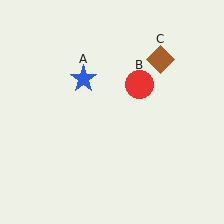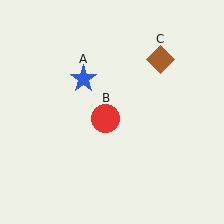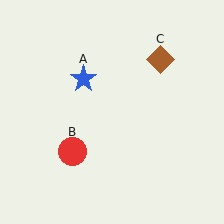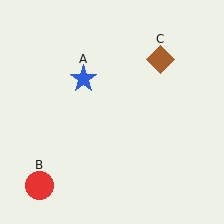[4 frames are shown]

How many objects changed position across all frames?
1 object changed position: red circle (object B).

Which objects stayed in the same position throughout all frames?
Blue star (object A) and brown diamond (object C) remained stationary.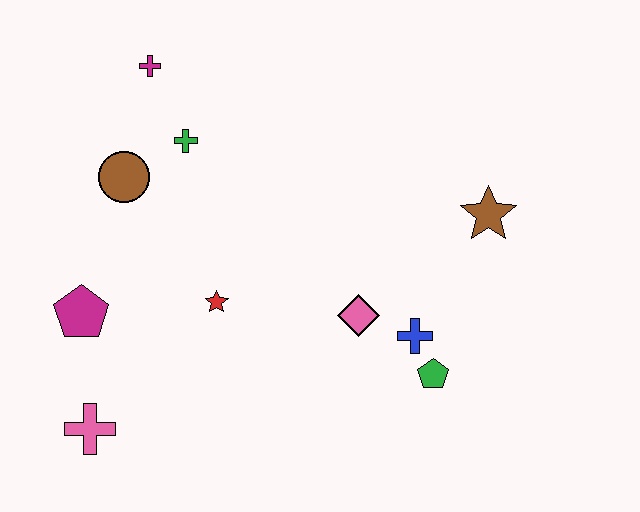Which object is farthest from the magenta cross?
The green pentagon is farthest from the magenta cross.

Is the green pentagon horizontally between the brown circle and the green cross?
No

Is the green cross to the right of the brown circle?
Yes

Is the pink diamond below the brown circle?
Yes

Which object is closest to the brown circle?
The green cross is closest to the brown circle.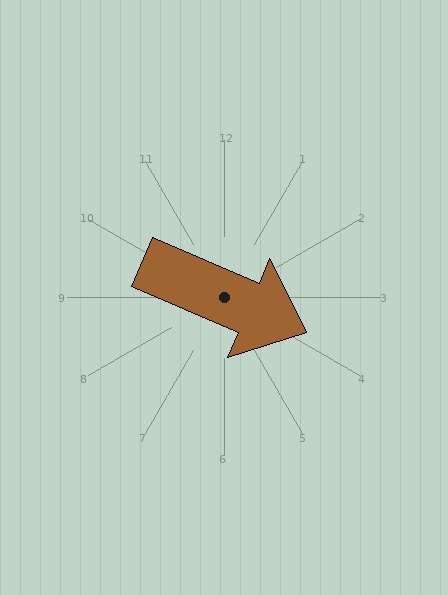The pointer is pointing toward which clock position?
Roughly 4 o'clock.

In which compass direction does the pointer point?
Southeast.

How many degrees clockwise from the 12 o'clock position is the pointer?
Approximately 113 degrees.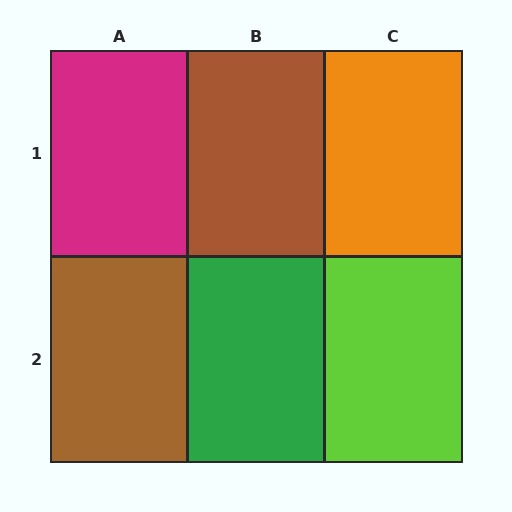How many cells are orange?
1 cell is orange.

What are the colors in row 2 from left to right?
Brown, green, lime.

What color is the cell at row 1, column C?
Orange.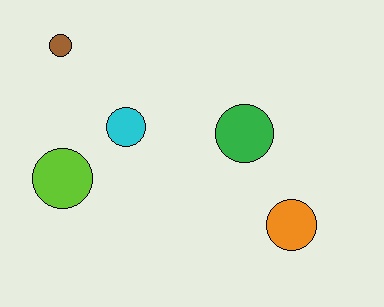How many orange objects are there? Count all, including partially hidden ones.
There is 1 orange object.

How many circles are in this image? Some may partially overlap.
There are 5 circles.